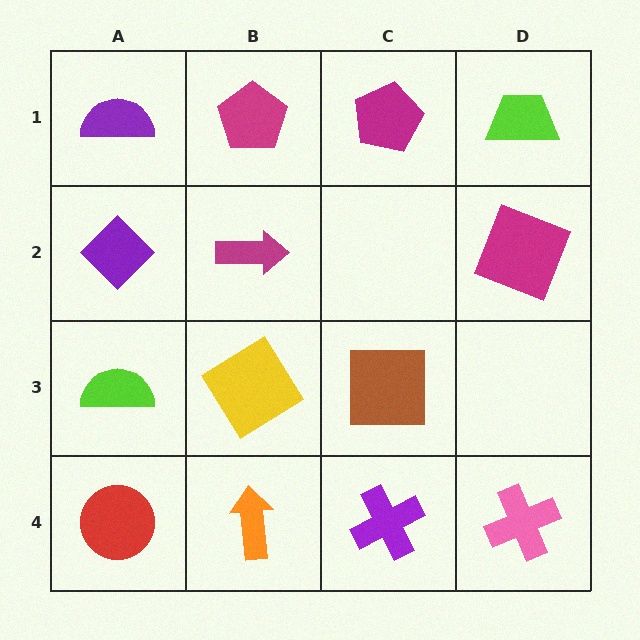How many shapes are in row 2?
3 shapes.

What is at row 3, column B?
A yellow diamond.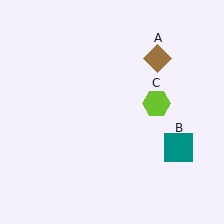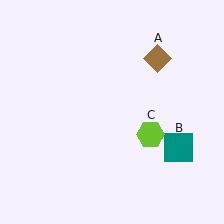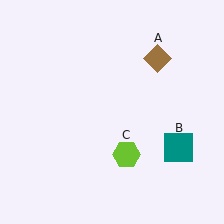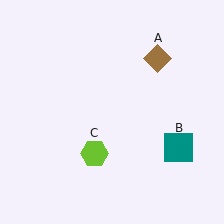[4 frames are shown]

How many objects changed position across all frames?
1 object changed position: lime hexagon (object C).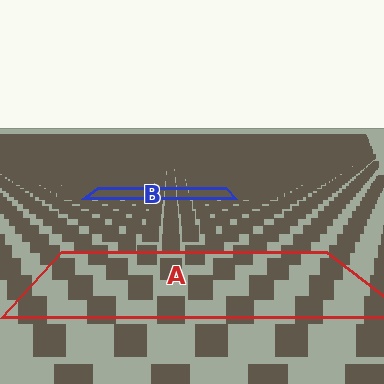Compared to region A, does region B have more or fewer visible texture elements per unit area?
Region B has more texture elements per unit area — they are packed more densely because it is farther away.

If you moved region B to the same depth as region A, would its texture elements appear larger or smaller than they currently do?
They would appear larger. At a closer depth, the same texture elements are projected at a bigger on-screen size.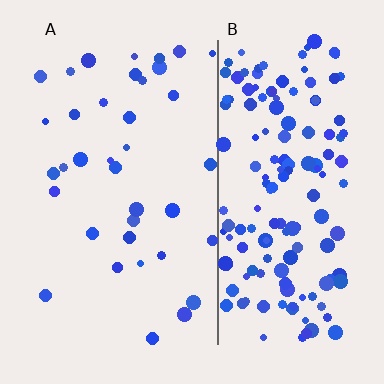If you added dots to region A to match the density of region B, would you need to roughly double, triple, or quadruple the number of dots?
Approximately quadruple.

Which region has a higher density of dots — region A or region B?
B (the right).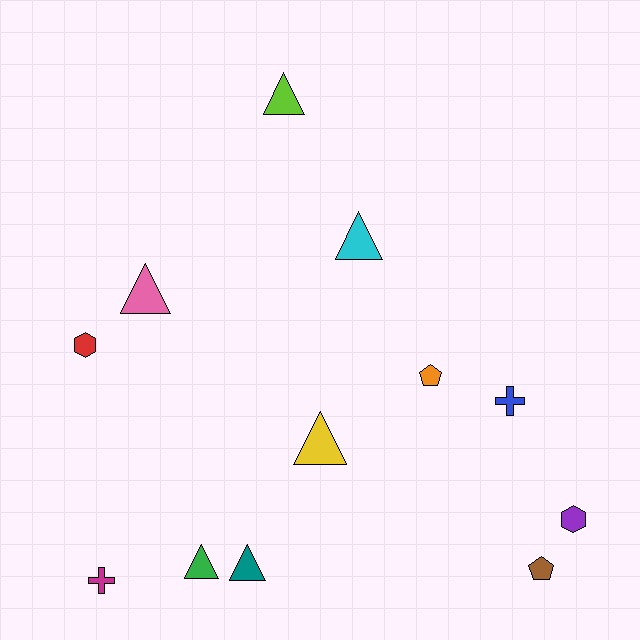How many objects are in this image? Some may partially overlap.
There are 12 objects.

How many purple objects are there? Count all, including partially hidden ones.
There is 1 purple object.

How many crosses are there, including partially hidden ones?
There are 2 crosses.